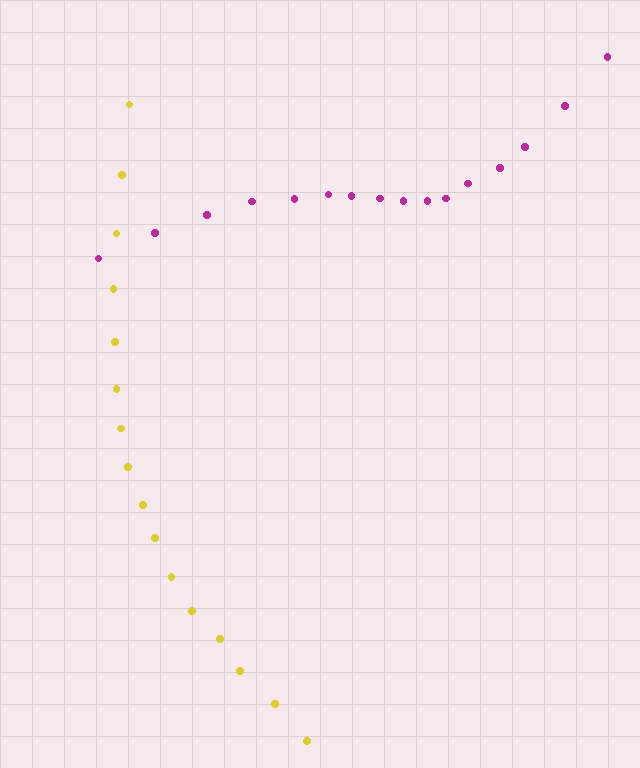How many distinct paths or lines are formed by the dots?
There are 2 distinct paths.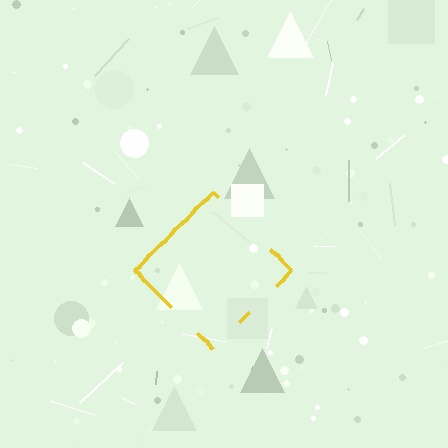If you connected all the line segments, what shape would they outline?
They would outline a diamond.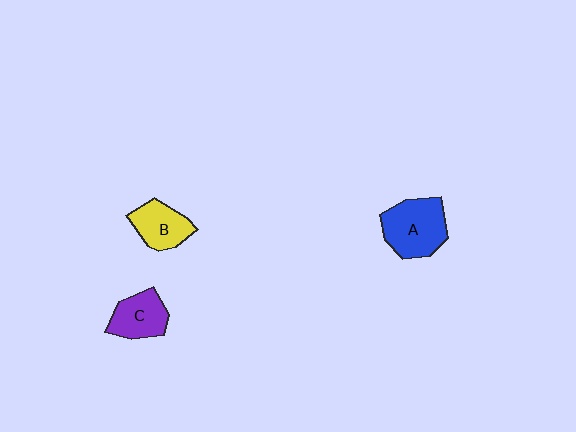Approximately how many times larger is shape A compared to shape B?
Approximately 1.5 times.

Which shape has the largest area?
Shape A (blue).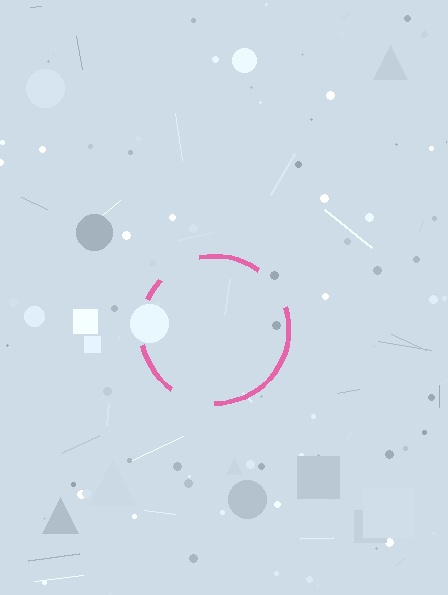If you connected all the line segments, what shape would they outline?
They would outline a circle.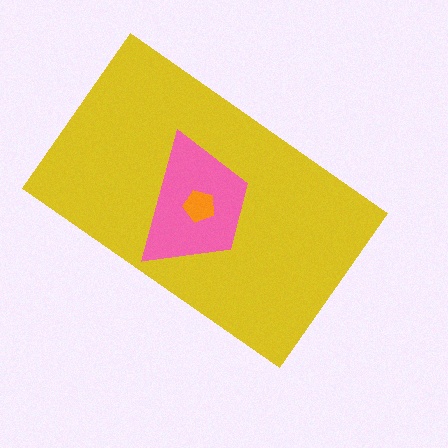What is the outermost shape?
The yellow rectangle.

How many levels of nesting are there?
3.